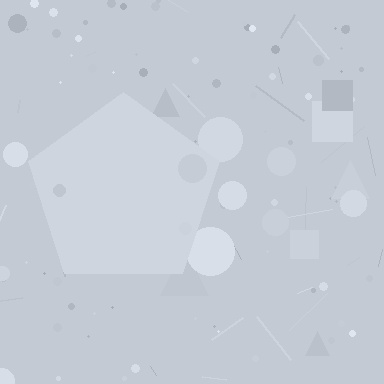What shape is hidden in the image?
A pentagon is hidden in the image.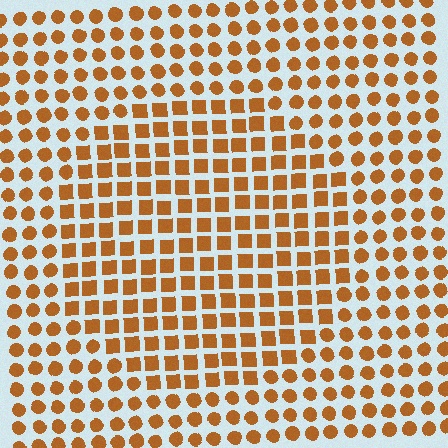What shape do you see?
I see a circle.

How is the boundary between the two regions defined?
The boundary is defined by a change in element shape: squares inside vs. circles outside. All elements share the same color and spacing.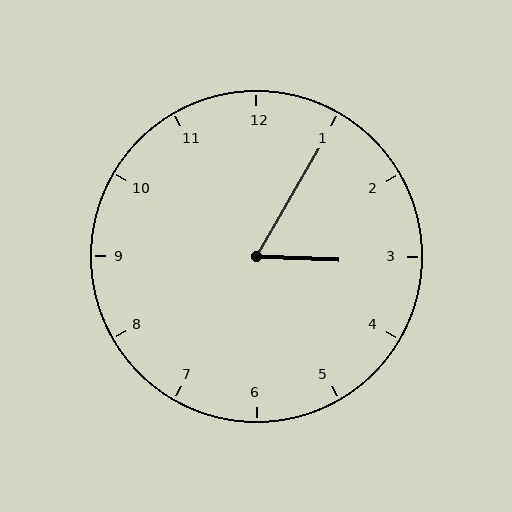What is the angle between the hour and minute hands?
Approximately 62 degrees.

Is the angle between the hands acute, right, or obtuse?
It is acute.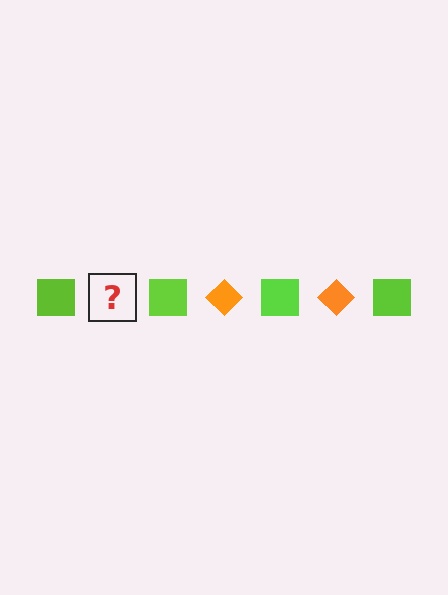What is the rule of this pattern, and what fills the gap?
The rule is that the pattern alternates between lime square and orange diamond. The gap should be filled with an orange diamond.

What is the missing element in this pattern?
The missing element is an orange diamond.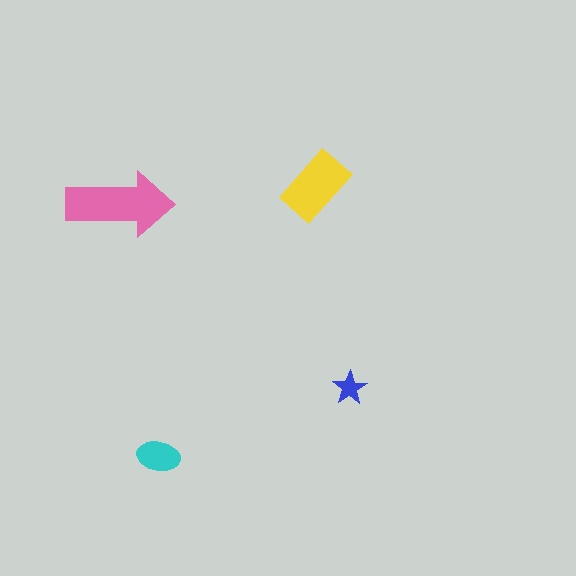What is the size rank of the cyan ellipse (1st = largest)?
3rd.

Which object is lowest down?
The cyan ellipse is bottommost.